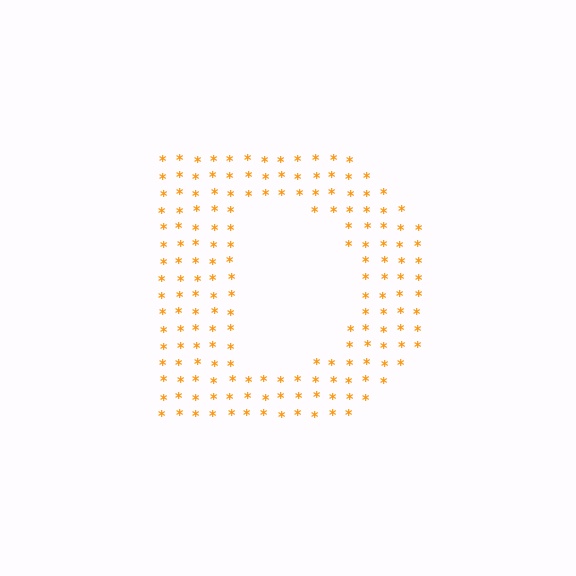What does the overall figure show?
The overall figure shows the letter D.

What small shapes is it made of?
It is made of small asterisks.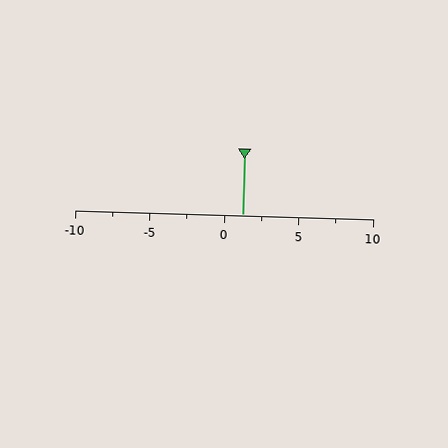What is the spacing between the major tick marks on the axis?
The major ticks are spaced 5 apart.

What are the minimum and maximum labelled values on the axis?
The axis runs from -10 to 10.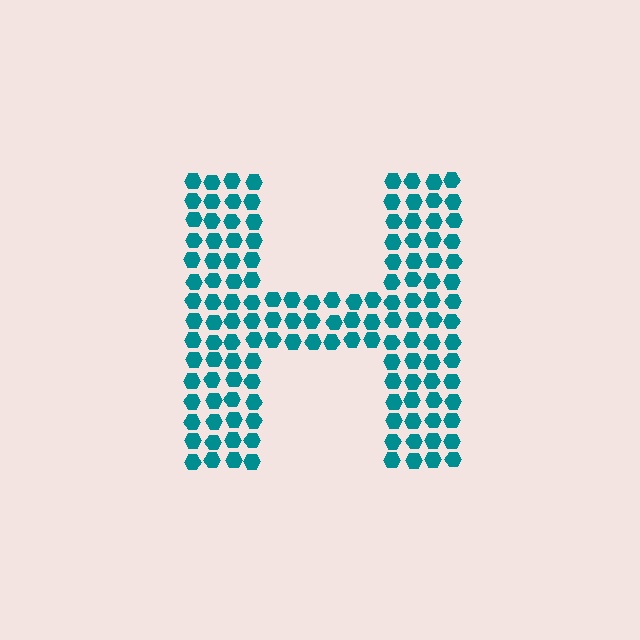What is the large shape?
The large shape is the letter H.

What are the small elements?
The small elements are hexagons.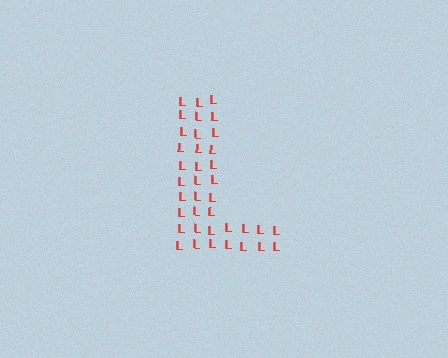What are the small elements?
The small elements are letter L's.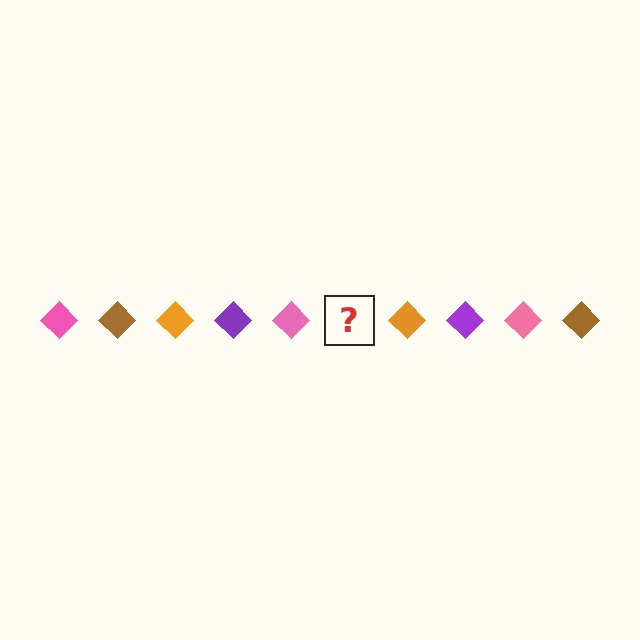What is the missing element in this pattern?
The missing element is a brown diamond.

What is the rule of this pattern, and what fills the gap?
The rule is that the pattern cycles through pink, brown, orange, purple diamonds. The gap should be filled with a brown diamond.